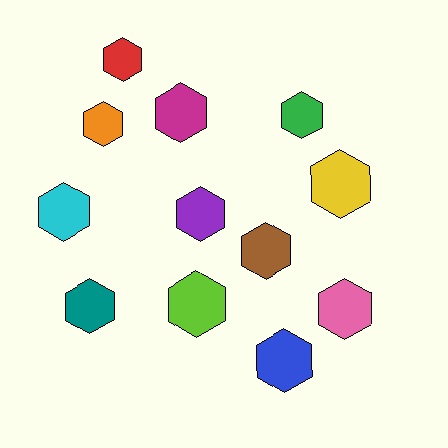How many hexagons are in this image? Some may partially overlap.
There are 12 hexagons.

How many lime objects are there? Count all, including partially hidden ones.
There is 1 lime object.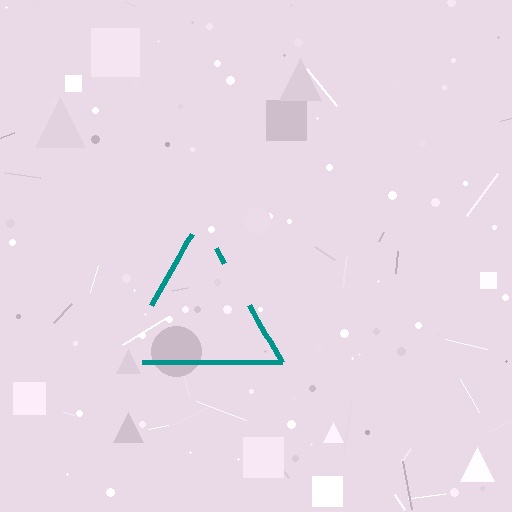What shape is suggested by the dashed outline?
The dashed outline suggests a triangle.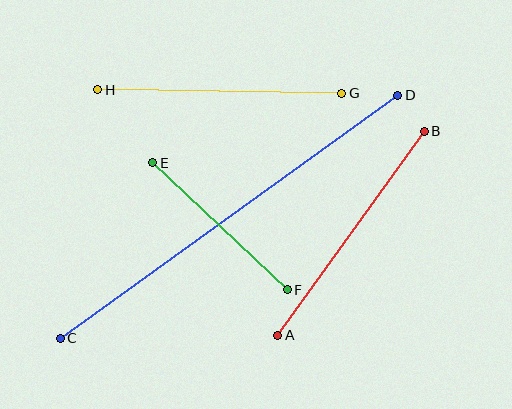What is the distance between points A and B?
The distance is approximately 252 pixels.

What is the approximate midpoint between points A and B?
The midpoint is at approximately (351, 233) pixels.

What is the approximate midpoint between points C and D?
The midpoint is at approximately (229, 217) pixels.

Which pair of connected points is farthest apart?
Points C and D are farthest apart.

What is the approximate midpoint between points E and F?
The midpoint is at approximately (220, 226) pixels.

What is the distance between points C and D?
The distance is approximately 416 pixels.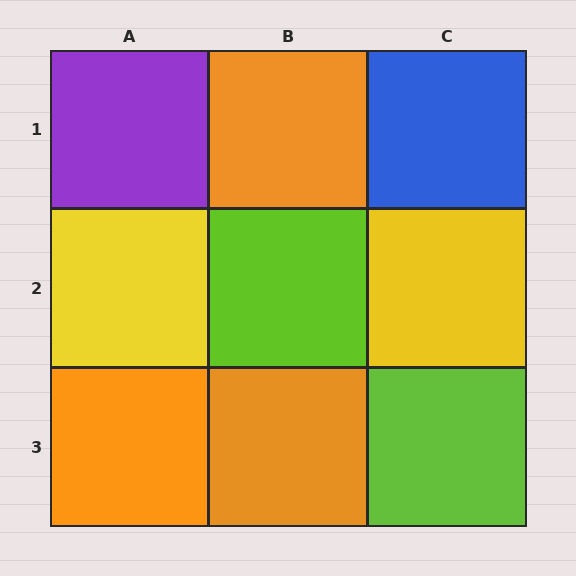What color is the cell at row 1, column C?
Blue.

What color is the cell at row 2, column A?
Yellow.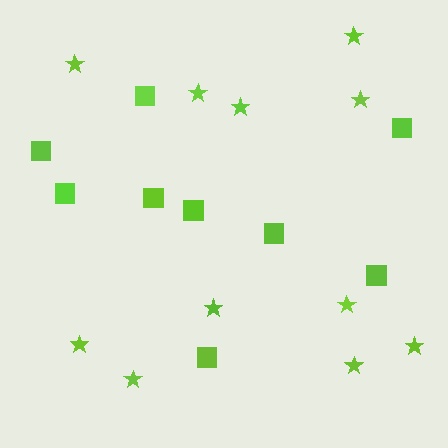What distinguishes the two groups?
There are 2 groups: one group of squares (9) and one group of stars (11).